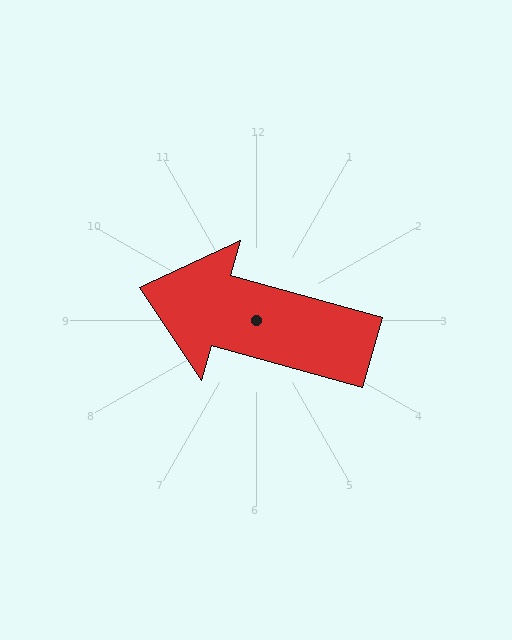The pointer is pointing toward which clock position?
Roughly 10 o'clock.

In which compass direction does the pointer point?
West.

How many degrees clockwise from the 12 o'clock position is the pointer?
Approximately 285 degrees.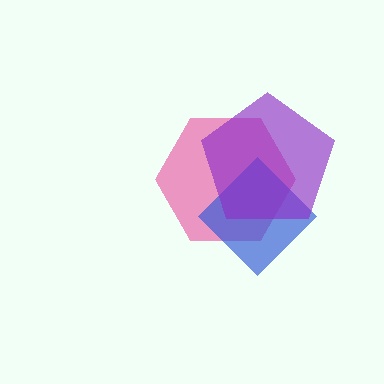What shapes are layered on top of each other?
The layered shapes are: a pink hexagon, a blue diamond, a purple pentagon.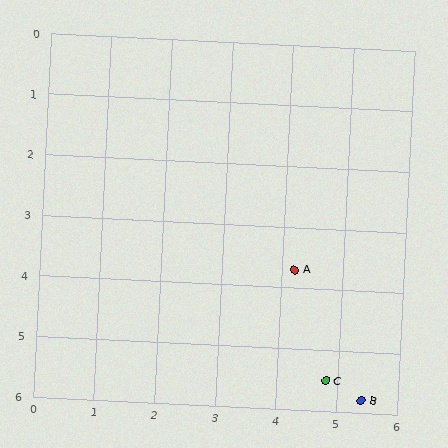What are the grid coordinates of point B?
Point B is at approximately (5.4, 5.8).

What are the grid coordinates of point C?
Point C is at approximately (4.8, 5.5).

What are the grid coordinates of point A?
Point A is at approximately (4.2, 3.7).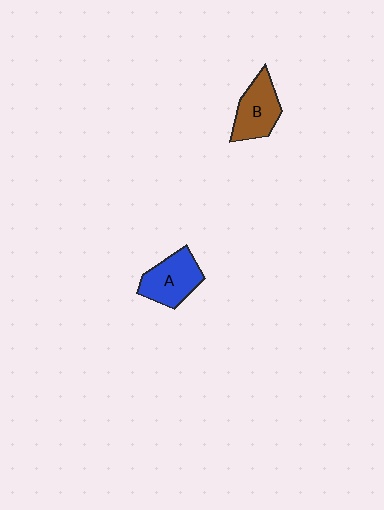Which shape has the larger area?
Shape A (blue).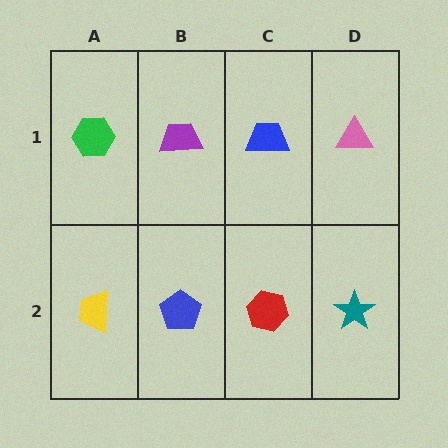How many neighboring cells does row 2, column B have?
3.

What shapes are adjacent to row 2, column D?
A pink triangle (row 1, column D), a red hexagon (row 2, column C).